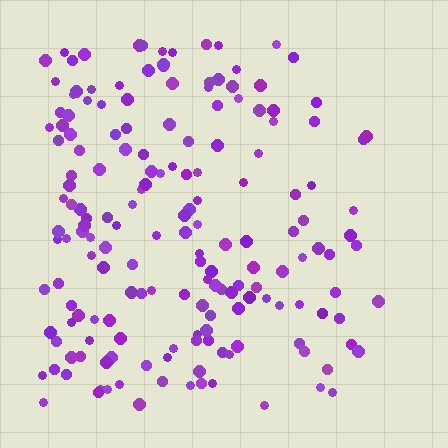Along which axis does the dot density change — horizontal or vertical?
Horizontal.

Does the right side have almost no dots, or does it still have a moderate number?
Still a moderate number, just noticeably fewer than the left.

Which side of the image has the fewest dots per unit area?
The right.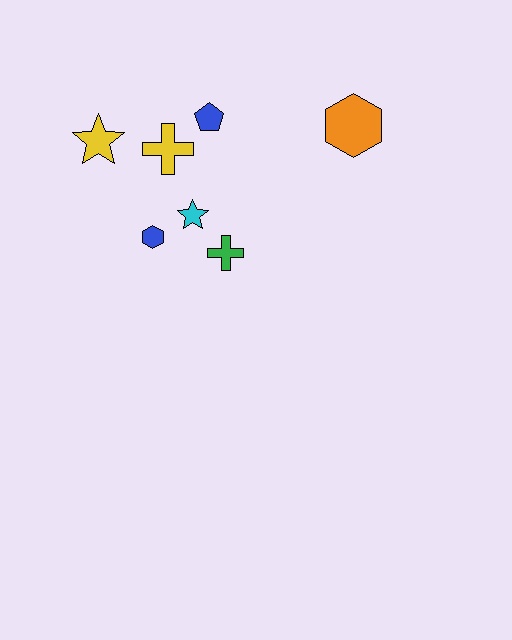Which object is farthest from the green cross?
The orange hexagon is farthest from the green cross.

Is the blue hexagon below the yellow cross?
Yes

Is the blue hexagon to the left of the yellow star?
No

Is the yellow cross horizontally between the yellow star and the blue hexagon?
No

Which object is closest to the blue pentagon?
The yellow cross is closest to the blue pentagon.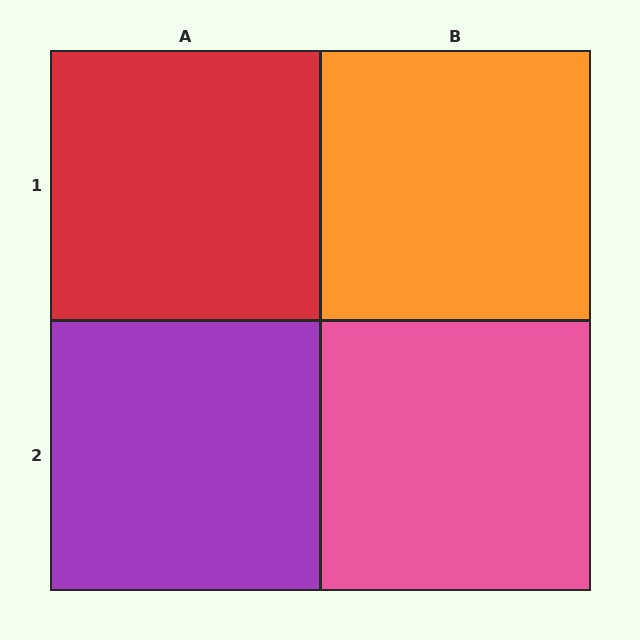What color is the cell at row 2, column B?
Pink.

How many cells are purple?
1 cell is purple.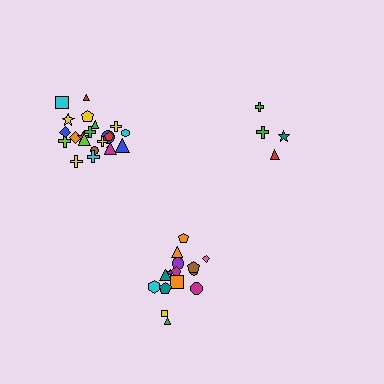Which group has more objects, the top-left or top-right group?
The top-left group.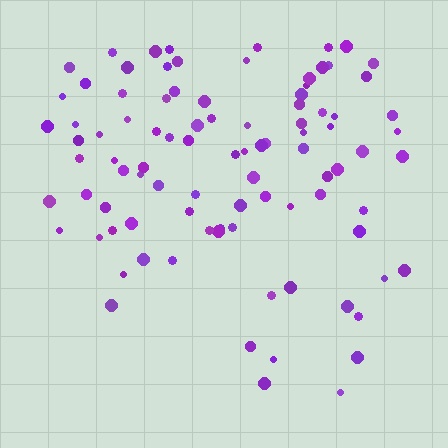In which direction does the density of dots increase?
From bottom to top, with the top side densest.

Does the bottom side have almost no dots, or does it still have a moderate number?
Still a moderate number, just noticeably fewer than the top.